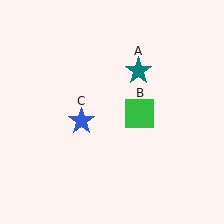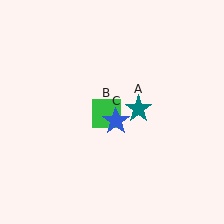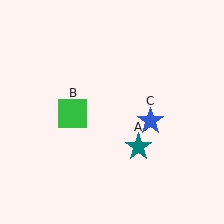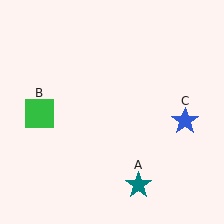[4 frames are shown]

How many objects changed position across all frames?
3 objects changed position: teal star (object A), green square (object B), blue star (object C).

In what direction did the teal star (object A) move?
The teal star (object A) moved down.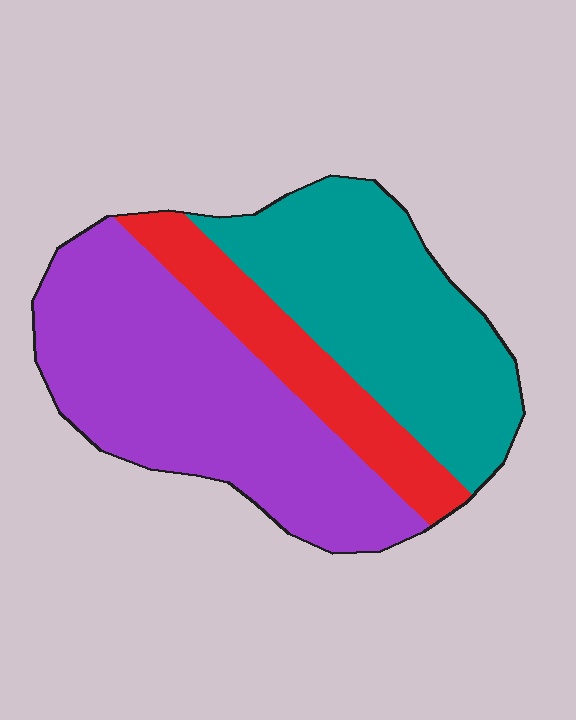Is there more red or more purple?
Purple.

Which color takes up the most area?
Purple, at roughly 45%.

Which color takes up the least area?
Red, at roughly 15%.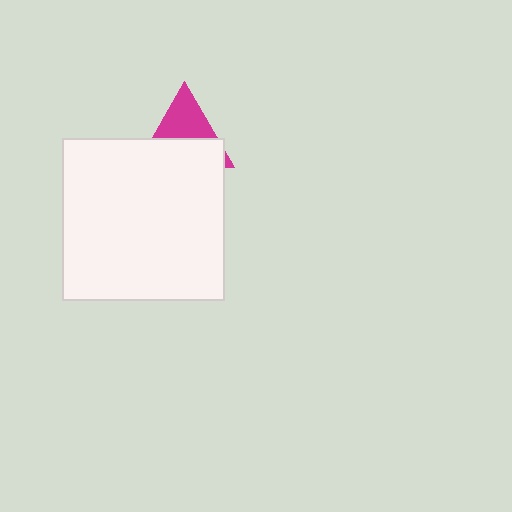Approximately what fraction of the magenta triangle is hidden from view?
Roughly 55% of the magenta triangle is hidden behind the white square.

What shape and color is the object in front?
The object in front is a white square.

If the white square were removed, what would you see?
You would see the complete magenta triangle.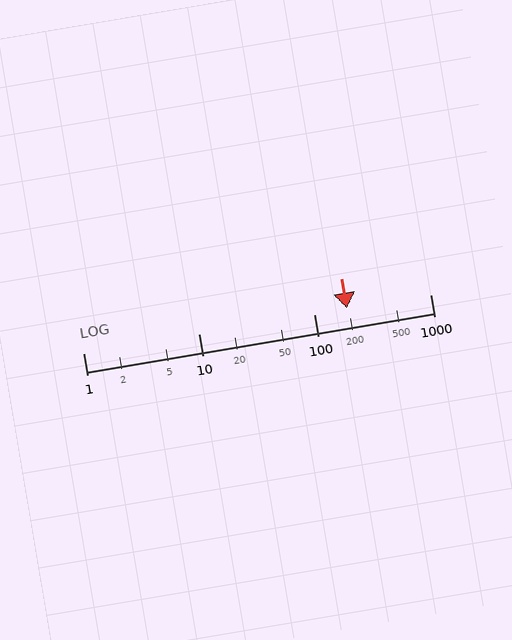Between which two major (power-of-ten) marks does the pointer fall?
The pointer is between 100 and 1000.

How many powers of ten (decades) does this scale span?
The scale spans 3 decades, from 1 to 1000.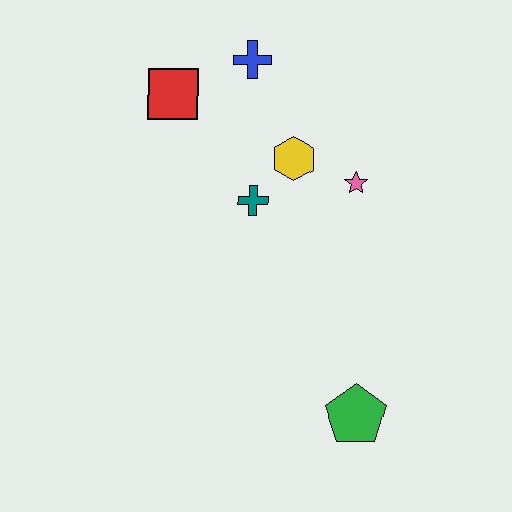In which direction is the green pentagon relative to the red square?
The green pentagon is below the red square.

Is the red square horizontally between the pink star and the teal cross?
No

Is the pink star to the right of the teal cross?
Yes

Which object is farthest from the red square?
The green pentagon is farthest from the red square.